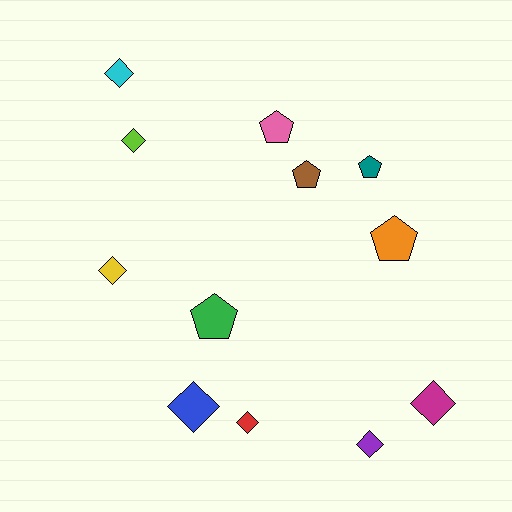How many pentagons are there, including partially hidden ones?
There are 5 pentagons.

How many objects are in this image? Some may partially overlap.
There are 12 objects.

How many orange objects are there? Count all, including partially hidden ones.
There is 1 orange object.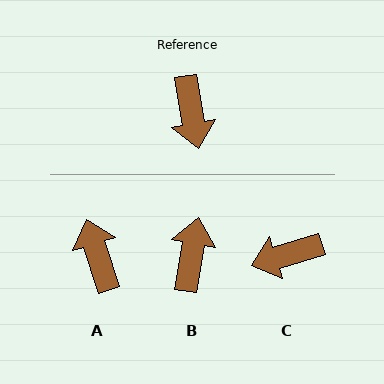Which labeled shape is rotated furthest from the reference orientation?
A, about 172 degrees away.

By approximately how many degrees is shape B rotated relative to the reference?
Approximately 161 degrees counter-clockwise.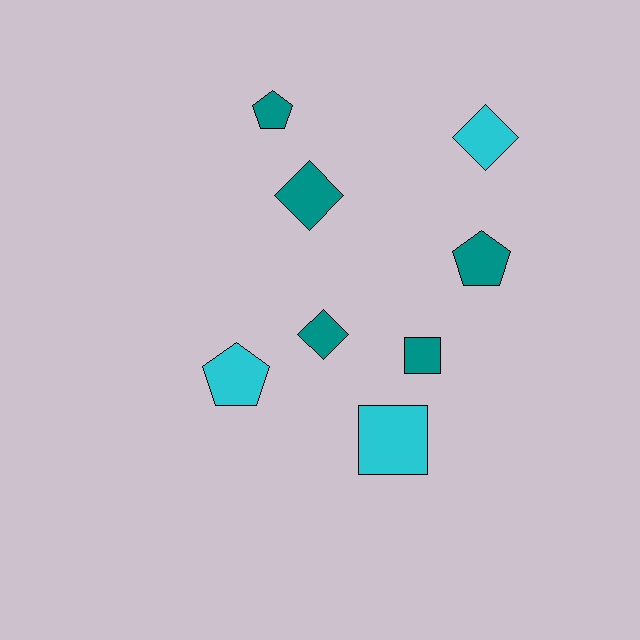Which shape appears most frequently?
Pentagon, with 3 objects.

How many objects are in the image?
There are 8 objects.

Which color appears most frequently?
Teal, with 5 objects.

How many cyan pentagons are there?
There is 1 cyan pentagon.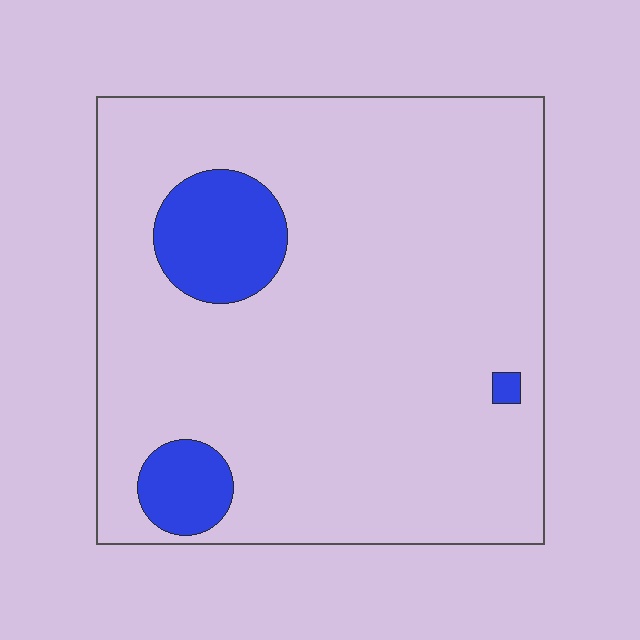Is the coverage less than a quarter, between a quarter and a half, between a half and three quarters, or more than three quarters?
Less than a quarter.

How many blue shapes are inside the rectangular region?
3.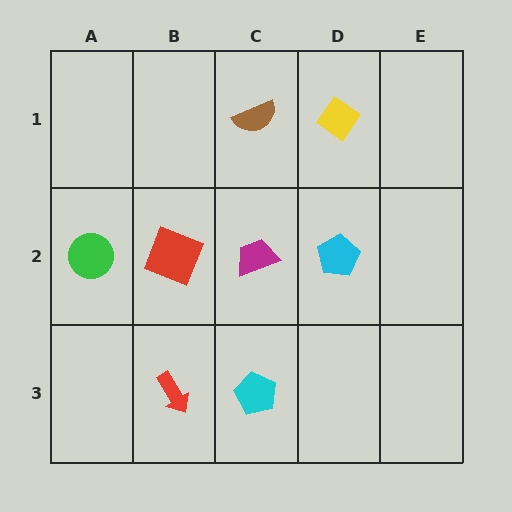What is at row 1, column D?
A yellow diamond.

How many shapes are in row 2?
4 shapes.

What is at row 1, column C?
A brown semicircle.